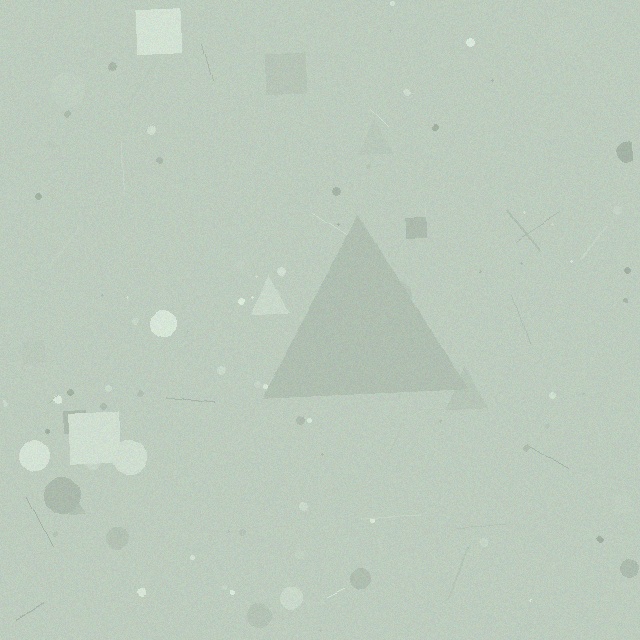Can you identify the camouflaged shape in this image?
The camouflaged shape is a triangle.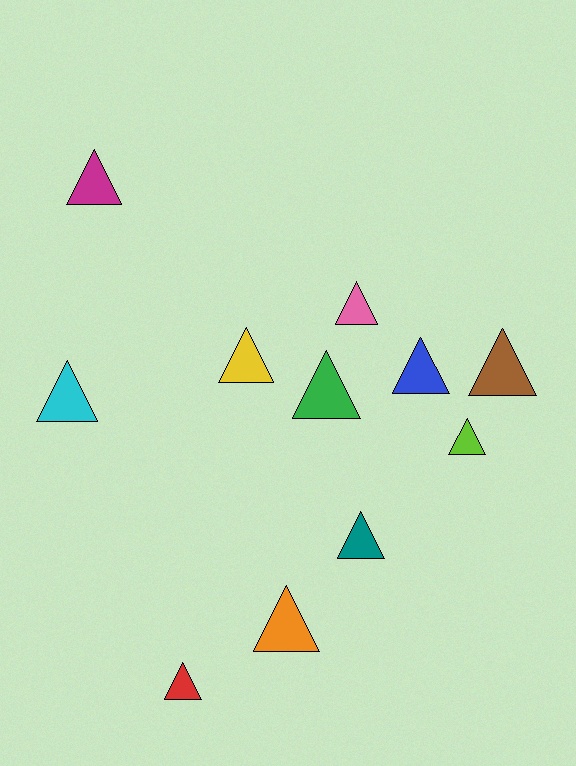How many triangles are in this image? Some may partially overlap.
There are 11 triangles.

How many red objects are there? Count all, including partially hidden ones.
There is 1 red object.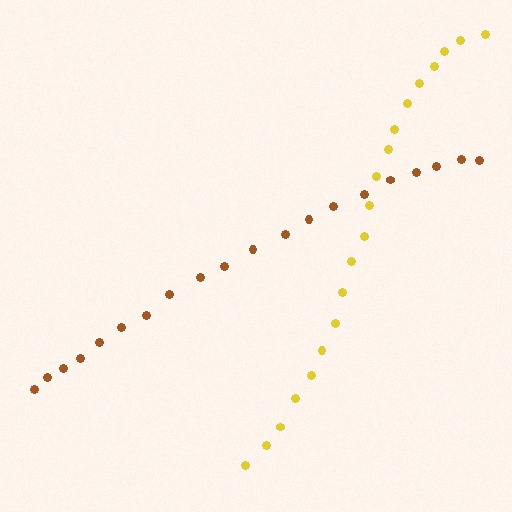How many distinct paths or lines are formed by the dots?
There are 2 distinct paths.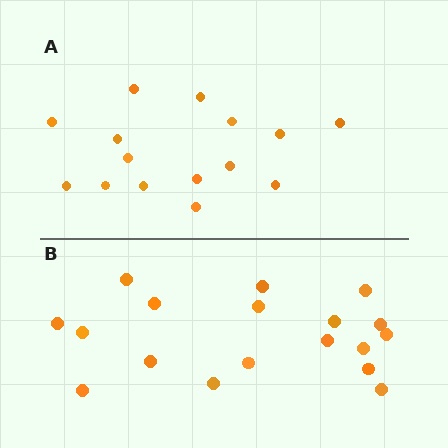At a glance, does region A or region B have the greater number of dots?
Region B (the bottom region) has more dots.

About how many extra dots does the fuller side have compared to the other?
Region B has just a few more — roughly 2 or 3 more dots than region A.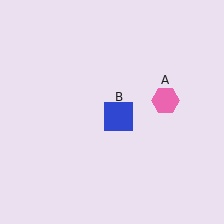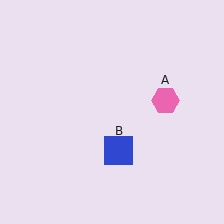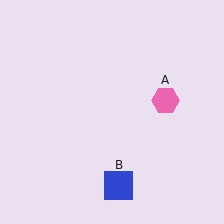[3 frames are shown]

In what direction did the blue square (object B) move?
The blue square (object B) moved down.